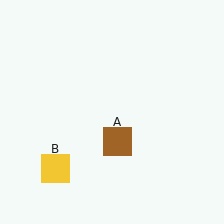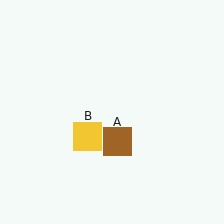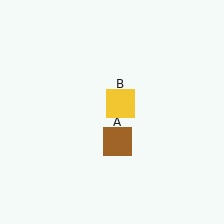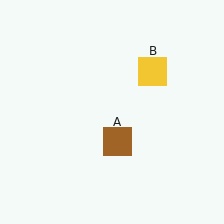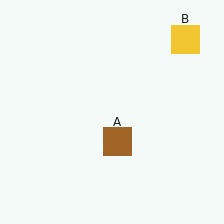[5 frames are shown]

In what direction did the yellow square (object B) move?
The yellow square (object B) moved up and to the right.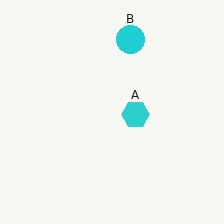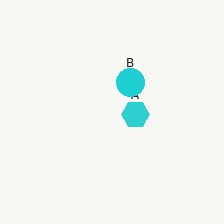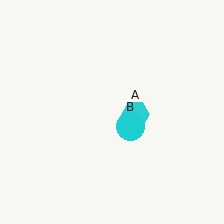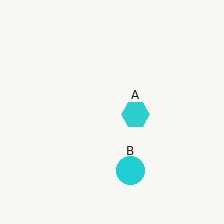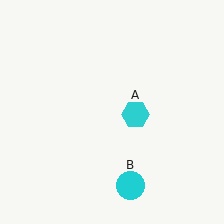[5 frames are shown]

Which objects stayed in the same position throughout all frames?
Cyan hexagon (object A) remained stationary.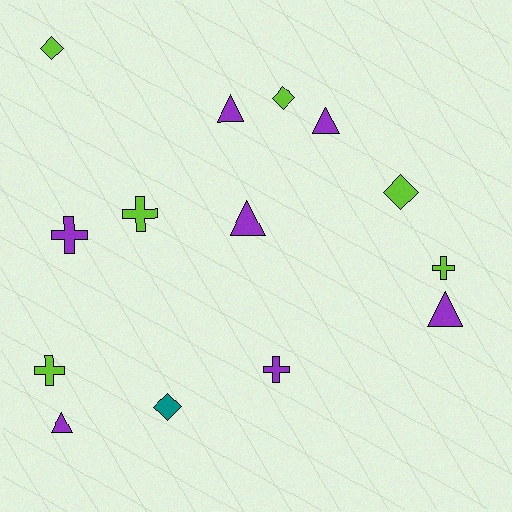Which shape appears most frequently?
Triangle, with 5 objects.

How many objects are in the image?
There are 14 objects.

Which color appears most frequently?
Purple, with 7 objects.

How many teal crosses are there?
There are no teal crosses.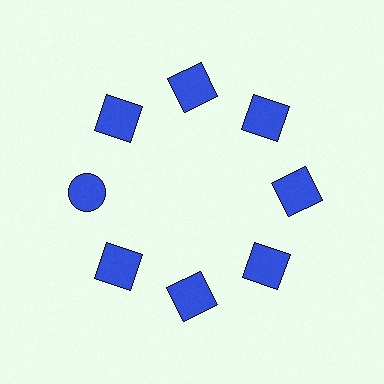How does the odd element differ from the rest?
It has a different shape: circle instead of square.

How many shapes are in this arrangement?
There are 8 shapes arranged in a ring pattern.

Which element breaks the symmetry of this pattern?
The blue circle at roughly the 9 o'clock position breaks the symmetry. All other shapes are blue squares.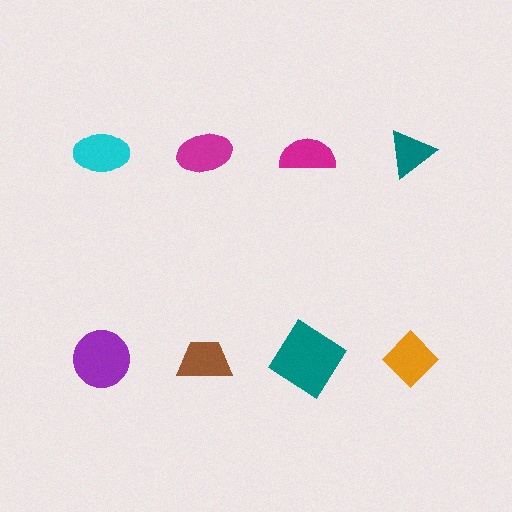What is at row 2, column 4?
An orange diamond.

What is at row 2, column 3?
A teal diamond.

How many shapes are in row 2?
4 shapes.